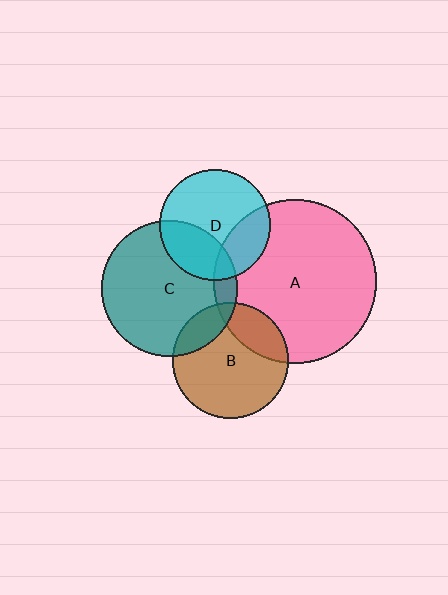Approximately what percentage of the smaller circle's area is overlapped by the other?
Approximately 25%.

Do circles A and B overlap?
Yes.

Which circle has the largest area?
Circle A (pink).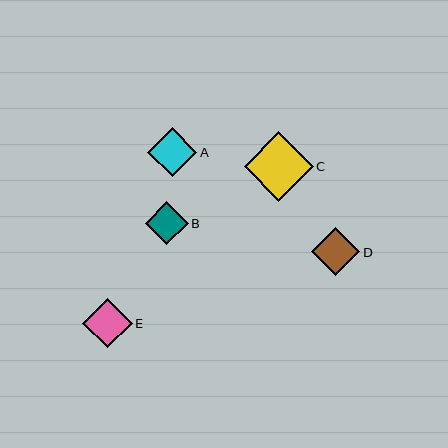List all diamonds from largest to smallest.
From largest to smallest: C, E, A, D, B.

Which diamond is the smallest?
Diamond B is the smallest with a size of approximately 43 pixels.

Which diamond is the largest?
Diamond C is the largest with a size of approximately 69 pixels.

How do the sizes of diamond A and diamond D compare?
Diamond A and diamond D are approximately the same size.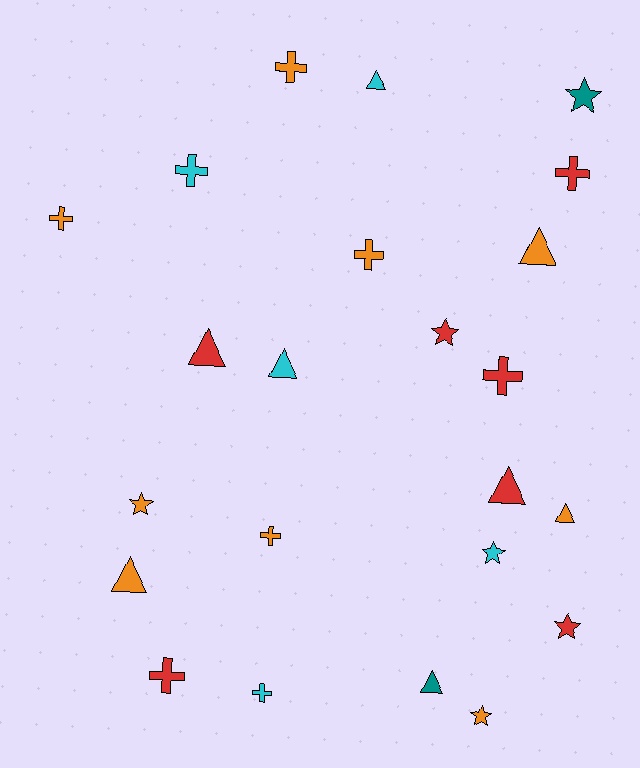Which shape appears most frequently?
Cross, with 9 objects.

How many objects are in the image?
There are 23 objects.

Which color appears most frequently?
Orange, with 9 objects.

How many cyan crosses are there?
There are 2 cyan crosses.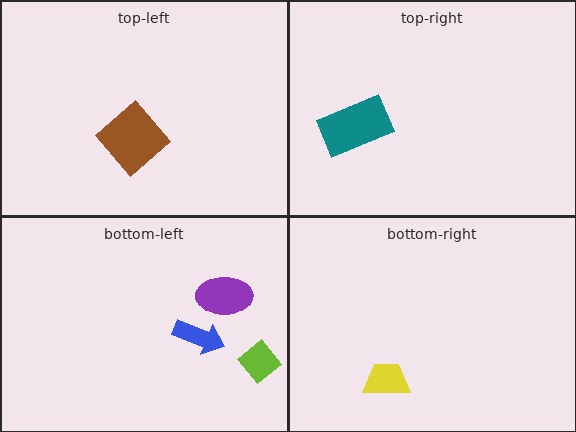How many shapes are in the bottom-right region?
1.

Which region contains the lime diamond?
The bottom-left region.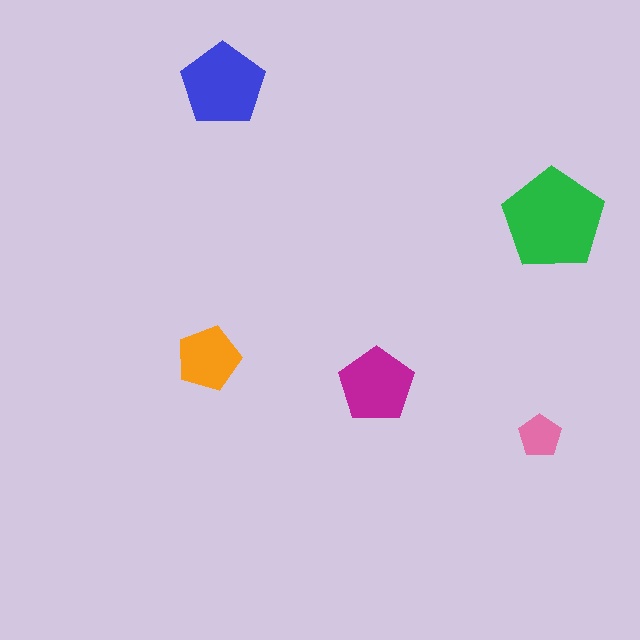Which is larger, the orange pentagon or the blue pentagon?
The blue one.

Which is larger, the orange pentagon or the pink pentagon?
The orange one.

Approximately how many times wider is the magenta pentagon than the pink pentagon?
About 2 times wider.